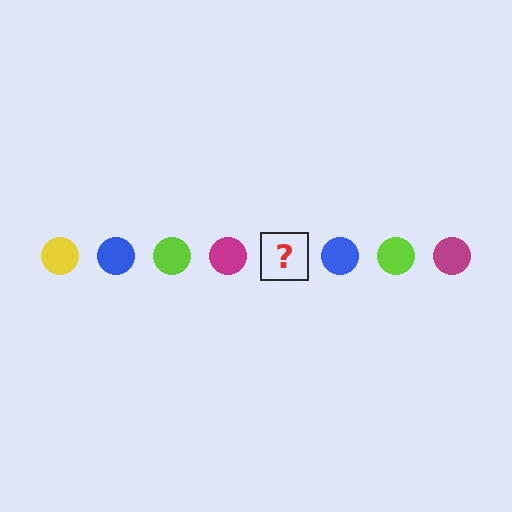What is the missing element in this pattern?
The missing element is a yellow circle.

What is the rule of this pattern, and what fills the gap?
The rule is that the pattern cycles through yellow, blue, lime, magenta circles. The gap should be filled with a yellow circle.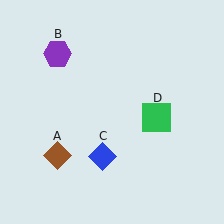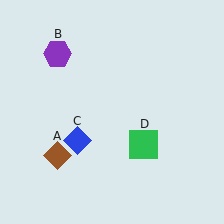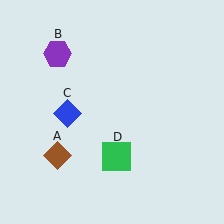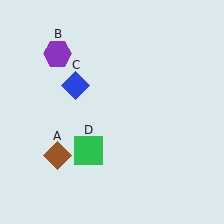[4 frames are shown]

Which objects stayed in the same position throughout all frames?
Brown diamond (object A) and purple hexagon (object B) remained stationary.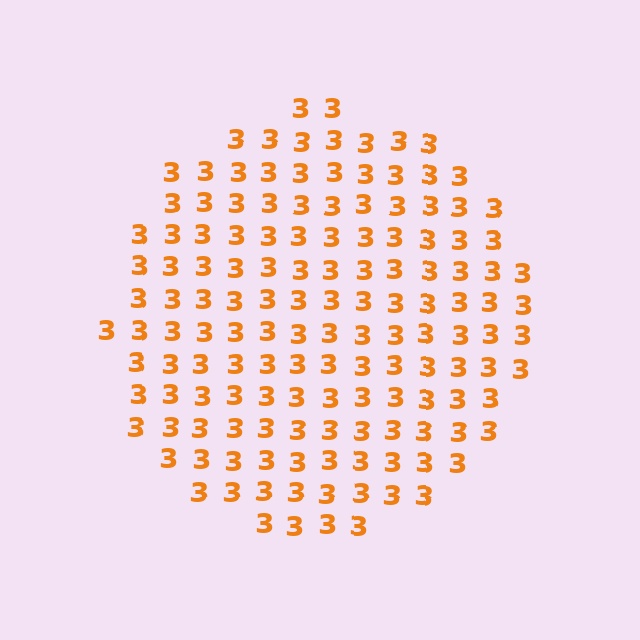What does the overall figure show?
The overall figure shows a circle.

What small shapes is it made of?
It is made of small digit 3's.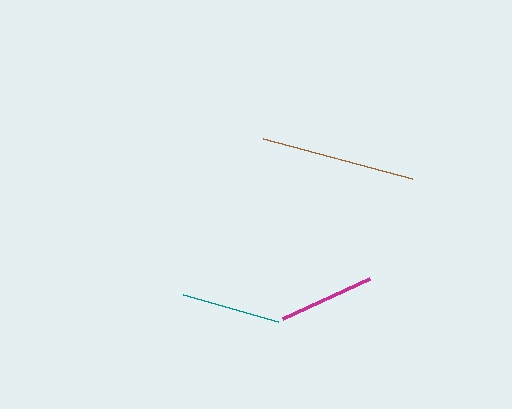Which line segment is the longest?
The brown line is the longest at approximately 154 pixels.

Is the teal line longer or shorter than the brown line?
The brown line is longer than the teal line.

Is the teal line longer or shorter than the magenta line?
The teal line is longer than the magenta line.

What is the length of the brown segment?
The brown segment is approximately 154 pixels long.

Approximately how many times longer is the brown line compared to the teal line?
The brown line is approximately 1.6 times the length of the teal line.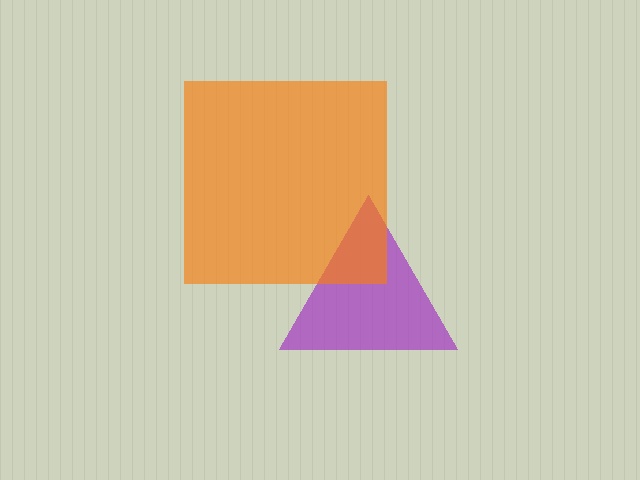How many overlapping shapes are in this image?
There are 2 overlapping shapes in the image.